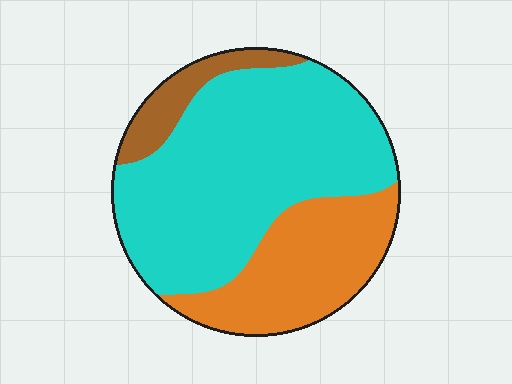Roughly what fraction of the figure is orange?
Orange covers about 30% of the figure.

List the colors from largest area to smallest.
From largest to smallest: cyan, orange, brown.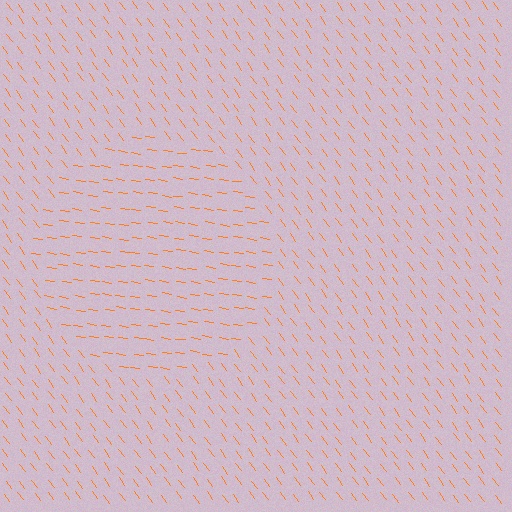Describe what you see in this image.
The image is filled with small orange line segments. A circle region in the image has lines oriented differently from the surrounding lines, creating a visible texture boundary.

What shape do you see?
I see a circle.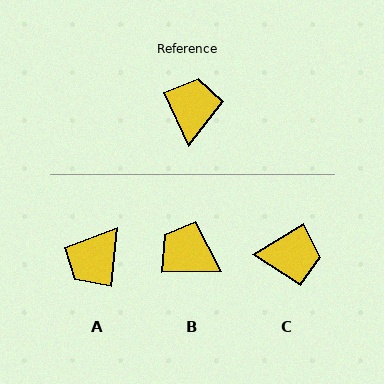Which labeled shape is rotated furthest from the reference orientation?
A, about 149 degrees away.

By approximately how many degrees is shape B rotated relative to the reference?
Approximately 65 degrees counter-clockwise.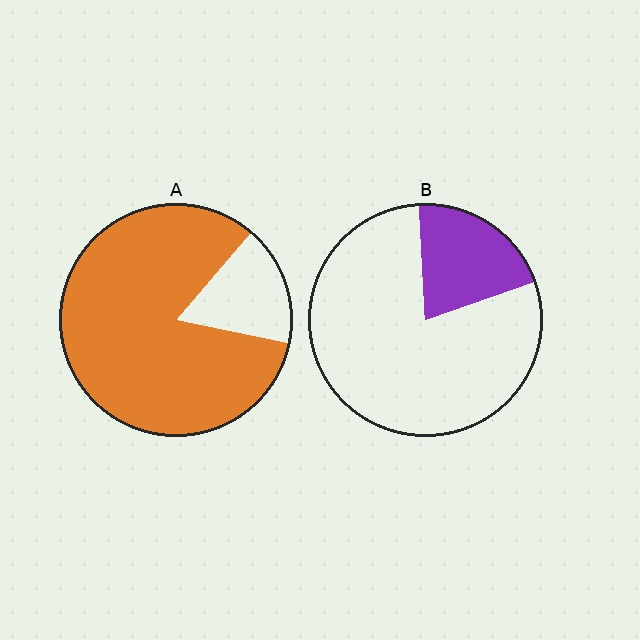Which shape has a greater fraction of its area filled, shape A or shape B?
Shape A.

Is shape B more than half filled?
No.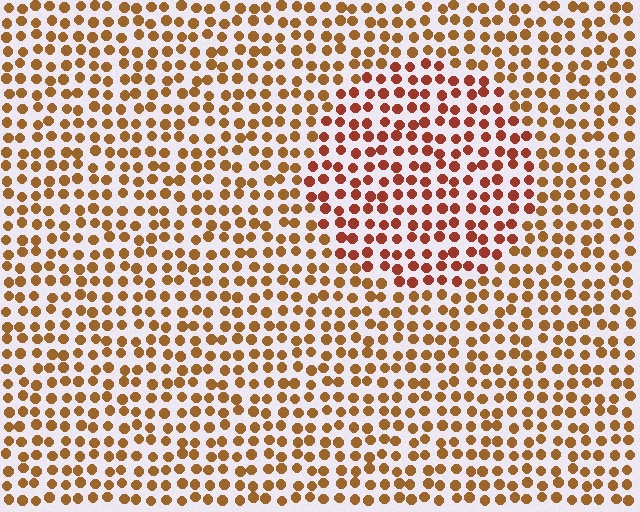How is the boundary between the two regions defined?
The boundary is defined purely by a slight shift in hue (about 25 degrees). Spacing, size, and orientation are identical on both sides.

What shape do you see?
I see a circle.